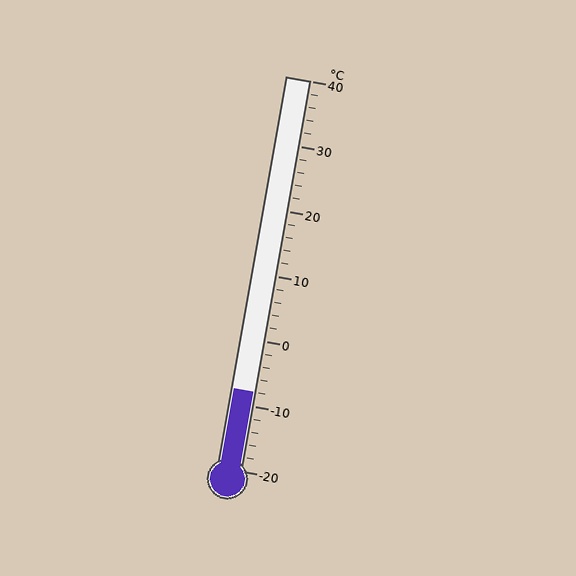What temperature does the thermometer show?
The thermometer shows approximately -8°C.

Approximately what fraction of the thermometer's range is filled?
The thermometer is filled to approximately 20% of its range.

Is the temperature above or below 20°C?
The temperature is below 20°C.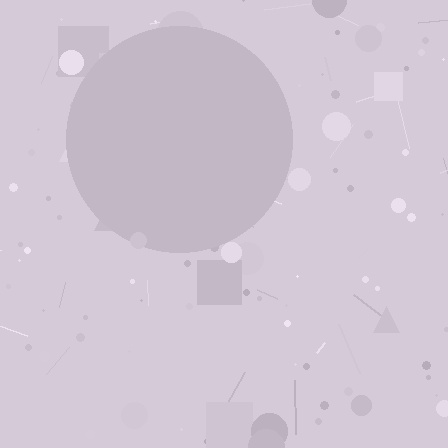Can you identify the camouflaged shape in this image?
The camouflaged shape is a circle.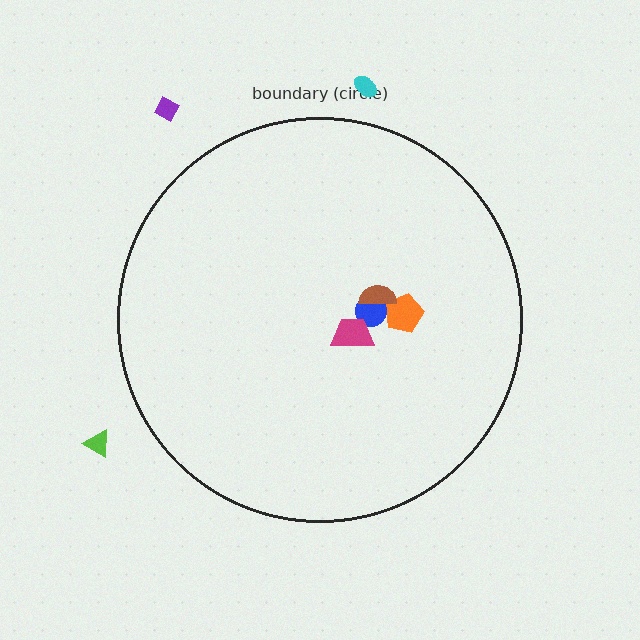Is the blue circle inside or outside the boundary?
Inside.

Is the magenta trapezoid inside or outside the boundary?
Inside.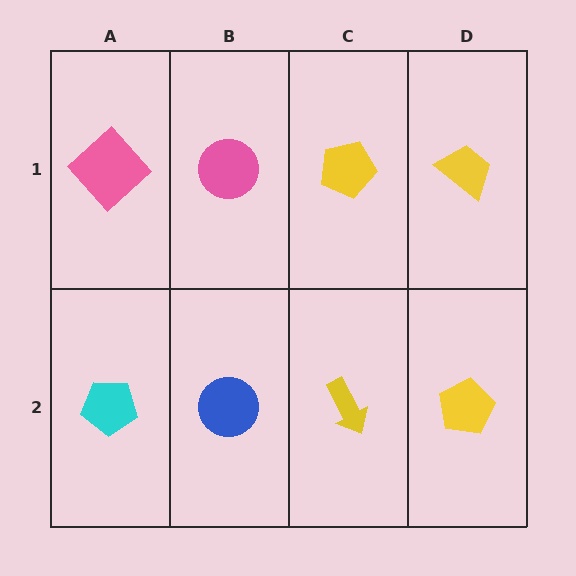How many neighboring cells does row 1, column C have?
3.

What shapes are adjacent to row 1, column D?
A yellow pentagon (row 2, column D), a yellow pentagon (row 1, column C).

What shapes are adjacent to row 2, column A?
A pink diamond (row 1, column A), a blue circle (row 2, column B).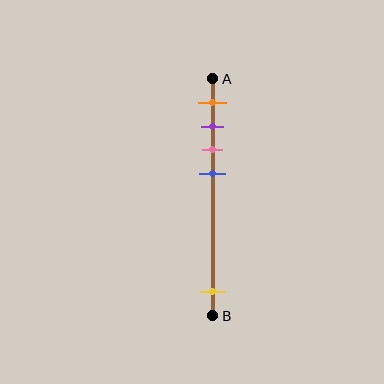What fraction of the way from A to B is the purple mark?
The purple mark is approximately 20% (0.2) of the way from A to B.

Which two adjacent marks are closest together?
The purple and pink marks are the closest adjacent pair.